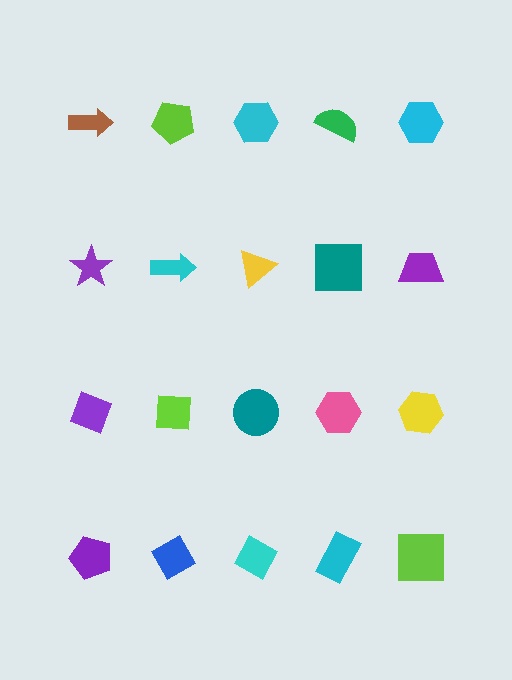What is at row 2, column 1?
A purple star.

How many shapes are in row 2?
5 shapes.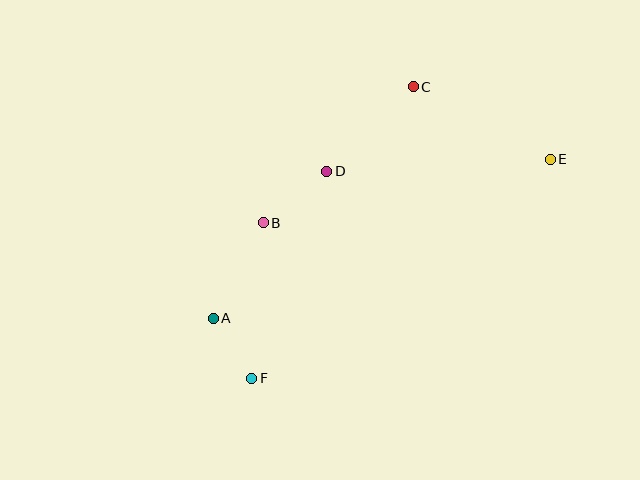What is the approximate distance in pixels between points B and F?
The distance between B and F is approximately 156 pixels.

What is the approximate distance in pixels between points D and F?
The distance between D and F is approximately 220 pixels.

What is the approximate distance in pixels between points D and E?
The distance between D and E is approximately 224 pixels.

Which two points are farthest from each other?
Points A and E are farthest from each other.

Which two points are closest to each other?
Points A and F are closest to each other.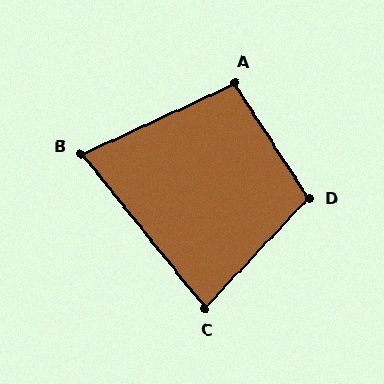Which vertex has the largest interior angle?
D, at approximately 104 degrees.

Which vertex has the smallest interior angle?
B, at approximately 76 degrees.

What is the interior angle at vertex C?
Approximately 82 degrees (acute).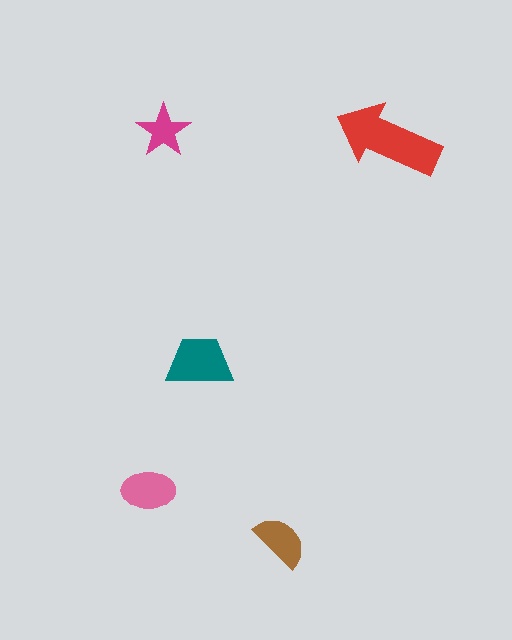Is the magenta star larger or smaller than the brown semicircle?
Smaller.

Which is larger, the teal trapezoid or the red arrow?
The red arrow.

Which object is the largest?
The red arrow.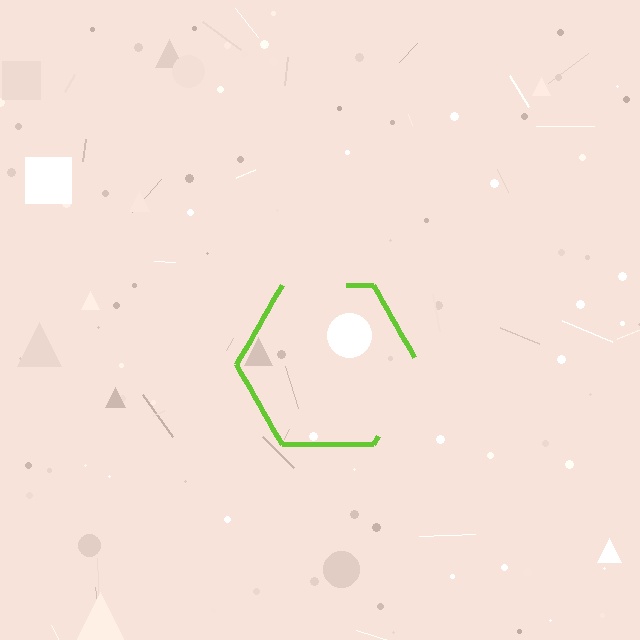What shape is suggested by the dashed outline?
The dashed outline suggests a hexagon.